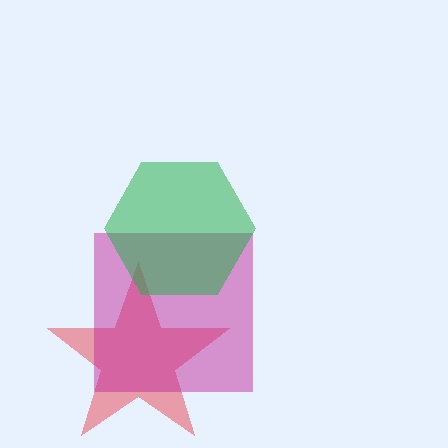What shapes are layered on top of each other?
The layered shapes are: a red star, a magenta square, a green hexagon.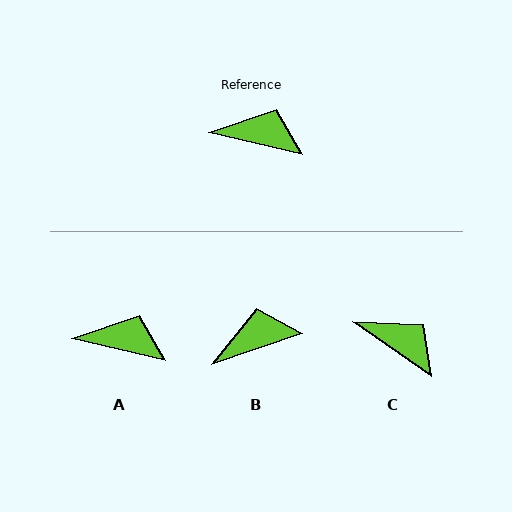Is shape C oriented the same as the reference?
No, it is off by about 21 degrees.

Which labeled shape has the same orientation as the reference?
A.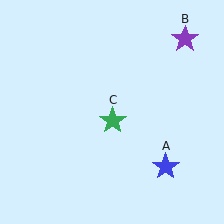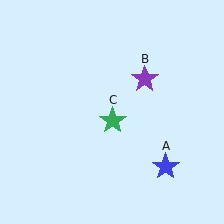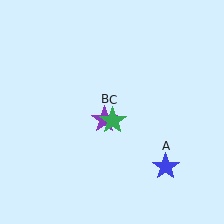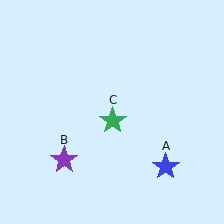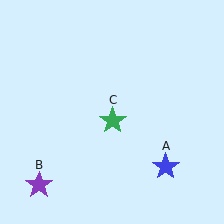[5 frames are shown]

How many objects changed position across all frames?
1 object changed position: purple star (object B).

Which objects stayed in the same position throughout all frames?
Blue star (object A) and green star (object C) remained stationary.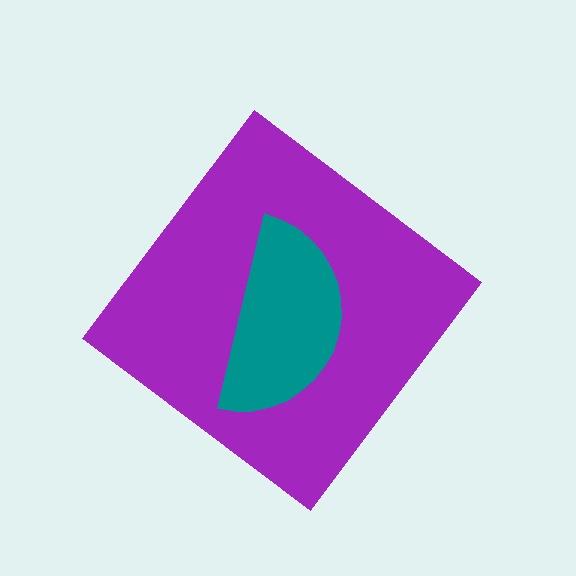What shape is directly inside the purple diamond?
The teal semicircle.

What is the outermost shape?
The purple diamond.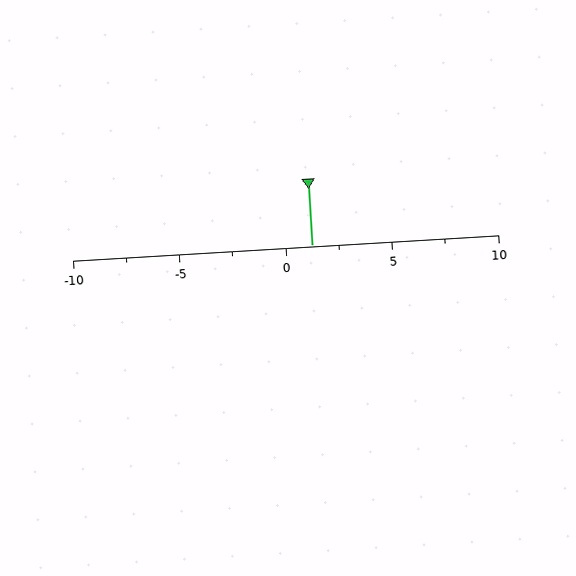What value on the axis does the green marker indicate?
The marker indicates approximately 1.2.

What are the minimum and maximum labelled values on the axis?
The axis runs from -10 to 10.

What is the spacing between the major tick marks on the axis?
The major ticks are spaced 5 apart.